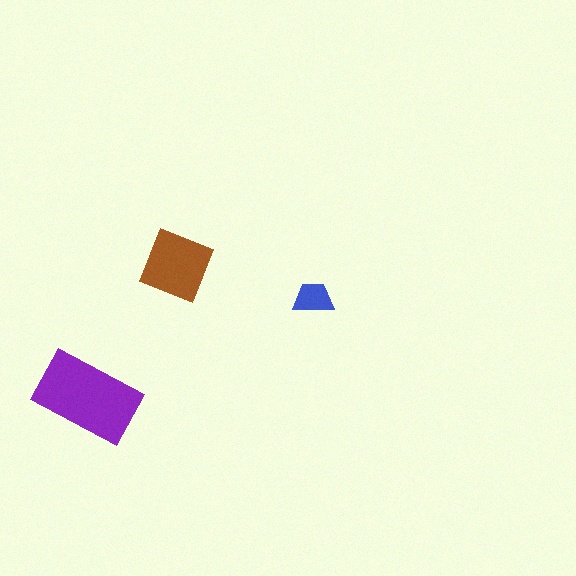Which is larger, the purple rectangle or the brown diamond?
The purple rectangle.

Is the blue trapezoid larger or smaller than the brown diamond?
Smaller.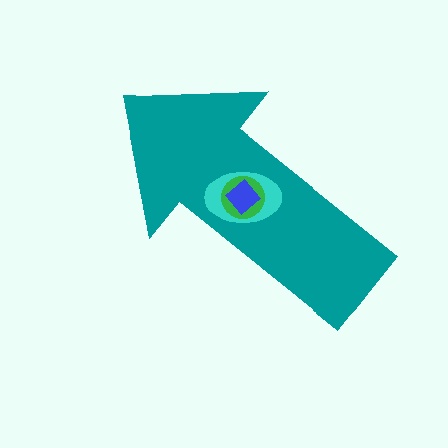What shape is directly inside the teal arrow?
The cyan ellipse.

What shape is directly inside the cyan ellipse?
The green circle.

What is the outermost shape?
The teal arrow.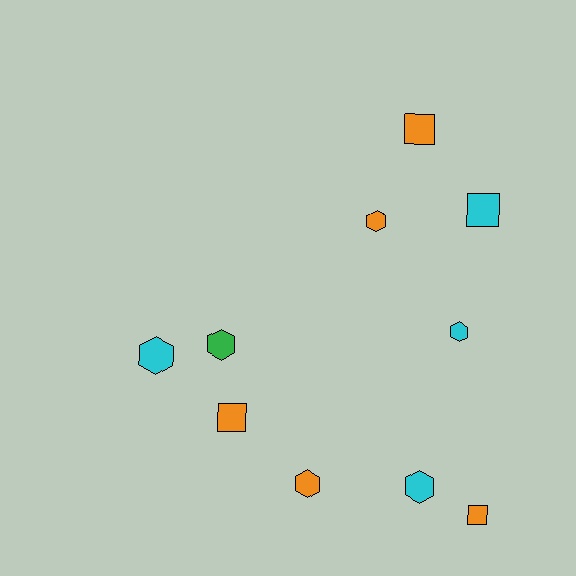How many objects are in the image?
There are 10 objects.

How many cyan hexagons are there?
There are 3 cyan hexagons.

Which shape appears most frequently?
Hexagon, with 6 objects.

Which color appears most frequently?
Orange, with 5 objects.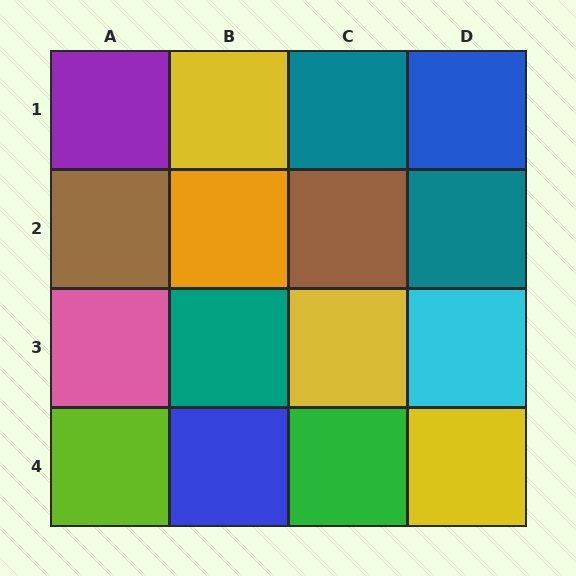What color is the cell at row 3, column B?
Teal.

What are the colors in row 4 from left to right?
Lime, blue, green, yellow.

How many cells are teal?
3 cells are teal.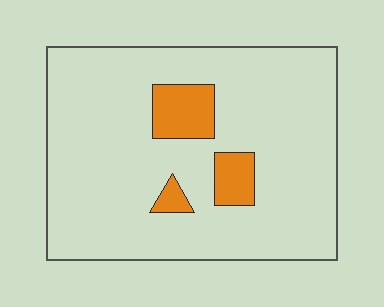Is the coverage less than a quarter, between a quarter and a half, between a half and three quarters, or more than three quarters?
Less than a quarter.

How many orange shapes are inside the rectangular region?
3.